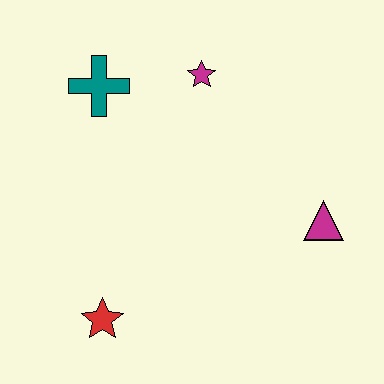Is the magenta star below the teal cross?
No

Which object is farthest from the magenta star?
The red star is farthest from the magenta star.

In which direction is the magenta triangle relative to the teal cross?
The magenta triangle is to the right of the teal cross.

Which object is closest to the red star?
The teal cross is closest to the red star.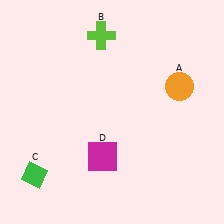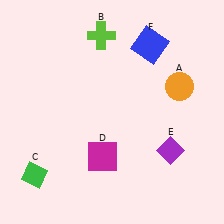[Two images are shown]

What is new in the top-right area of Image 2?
A blue square (F) was added in the top-right area of Image 2.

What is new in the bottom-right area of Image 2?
A purple diamond (E) was added in the bottom-right area of Image 2.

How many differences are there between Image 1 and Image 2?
There are 2 differences between the two images.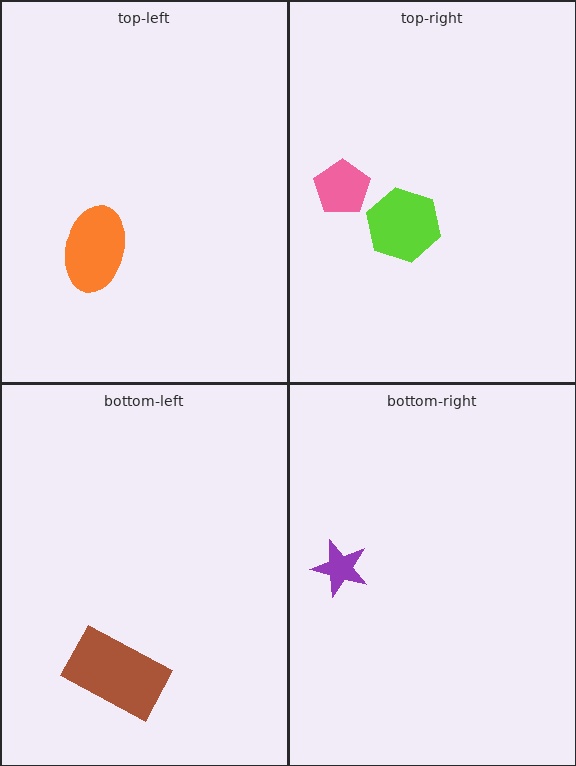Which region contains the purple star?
The bottom-right region.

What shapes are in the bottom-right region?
The purple star.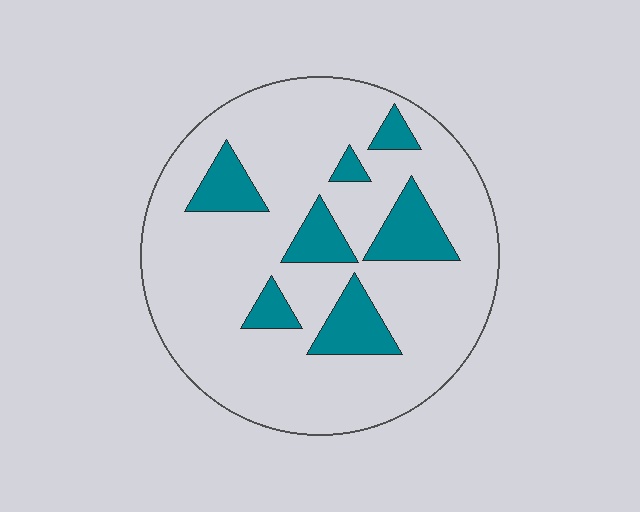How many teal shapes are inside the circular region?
7.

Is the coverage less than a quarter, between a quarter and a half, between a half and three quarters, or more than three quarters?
Less than a quarter.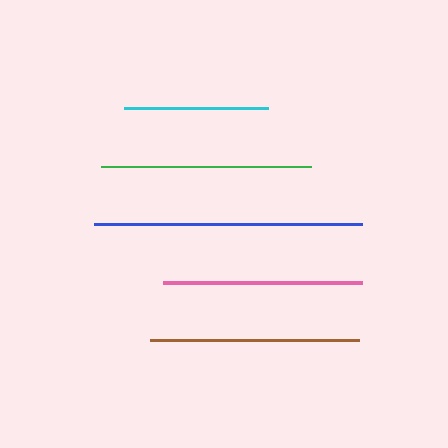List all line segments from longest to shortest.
From longest to shortest: blue, green, brown, pink, cyan.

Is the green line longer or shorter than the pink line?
The green line is longer than the pink line.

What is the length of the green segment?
The green segment is approximately 210 pixels long.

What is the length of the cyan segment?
The cyan segment is approximately 144 pixels long.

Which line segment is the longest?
The blue line is the longest at approximately 267 pixels.